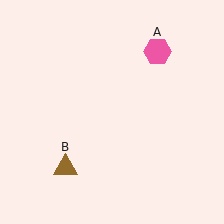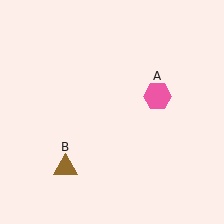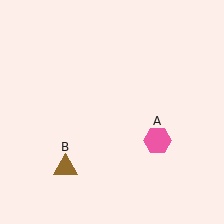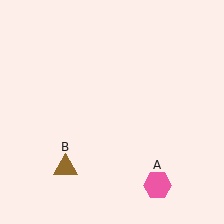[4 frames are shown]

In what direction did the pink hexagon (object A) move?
The pink hexagon (object A) moved down.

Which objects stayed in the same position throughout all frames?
Brown triangle (object B) remained stationary.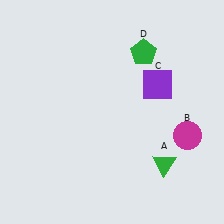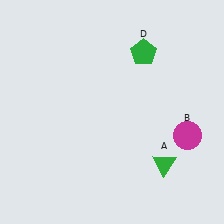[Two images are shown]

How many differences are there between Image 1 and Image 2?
There is 1 difference between the two images.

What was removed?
The purple square (C) was removed in Image 2.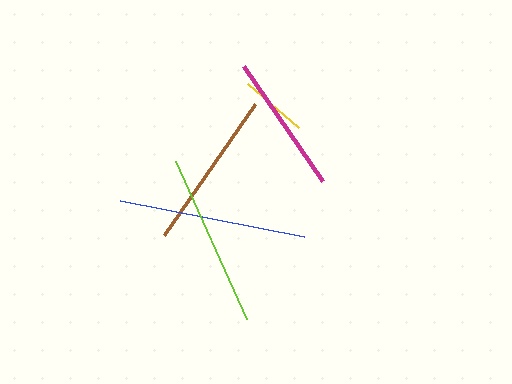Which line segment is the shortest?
The yellow line is the shortest at approximately 68 pixels.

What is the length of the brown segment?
The brown segment is approximately 159 pixels long.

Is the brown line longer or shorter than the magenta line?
The brown line is longer than the magenta line.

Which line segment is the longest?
The blue line is the longest at approximately 187 pixels.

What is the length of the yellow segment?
The yellow segment is approximately 68 pixels long.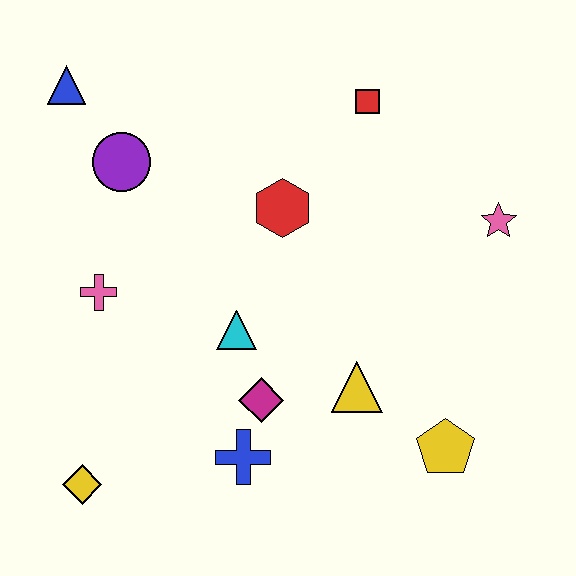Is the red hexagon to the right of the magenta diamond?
Yes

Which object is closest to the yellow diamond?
The blue cross is closest to the yellow diamond.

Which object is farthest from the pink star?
The yellow diamond is farthest from the pink star.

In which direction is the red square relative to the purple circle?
The red square is to the right of the purple circle.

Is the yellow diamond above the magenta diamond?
No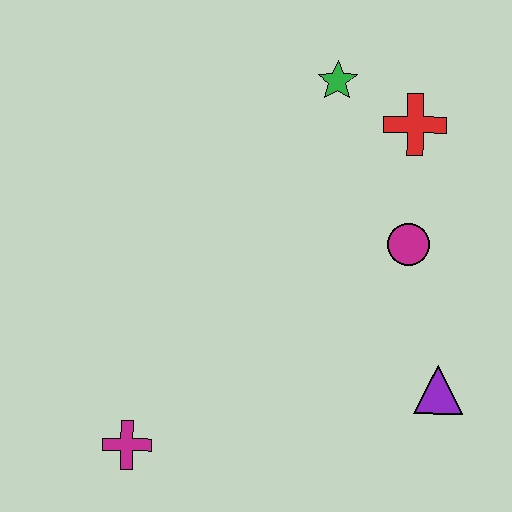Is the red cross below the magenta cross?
No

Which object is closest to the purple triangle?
The magenta circle is closest to the purple triangle.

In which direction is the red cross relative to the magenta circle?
The red cross is above the magenta circle.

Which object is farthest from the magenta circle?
The magenta cross is farthest from the magenta circle.